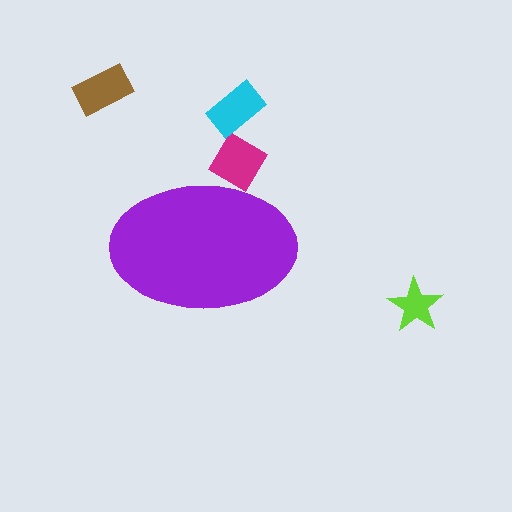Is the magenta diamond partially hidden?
Yes, the magenta diamond is partially hidden behind the purple ellipse.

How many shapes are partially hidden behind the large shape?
1 shape is partially hidden.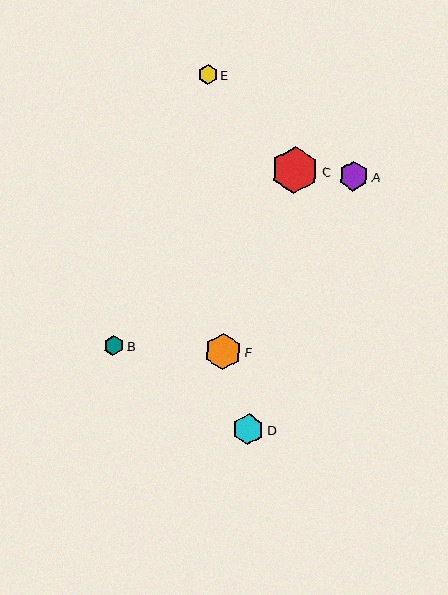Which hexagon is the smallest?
Hexagon E is the smallest with a size of approximately 19 pixels.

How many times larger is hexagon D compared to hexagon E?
Hexagon D is approximately 1.6 times the size of hexagon E.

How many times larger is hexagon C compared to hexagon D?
Hexagon C is approximately 1.5 times the size of hexagon D.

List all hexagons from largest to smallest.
From largest to smallest: C, F, D, A, B, E.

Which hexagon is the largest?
Hexagon C is the largest with a size of approximately 48 pixels.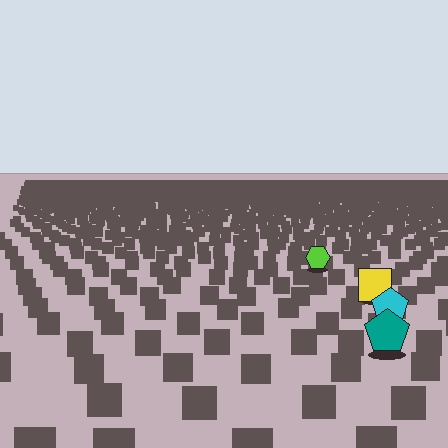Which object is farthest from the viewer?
The lime hexagon is farthest from the viewer. It appears smaller and the ground texture around it is denser.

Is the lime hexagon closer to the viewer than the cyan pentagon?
No. The cyan pentagon is closer — you can tell from the texture gradient: the ground texture is coarser near it.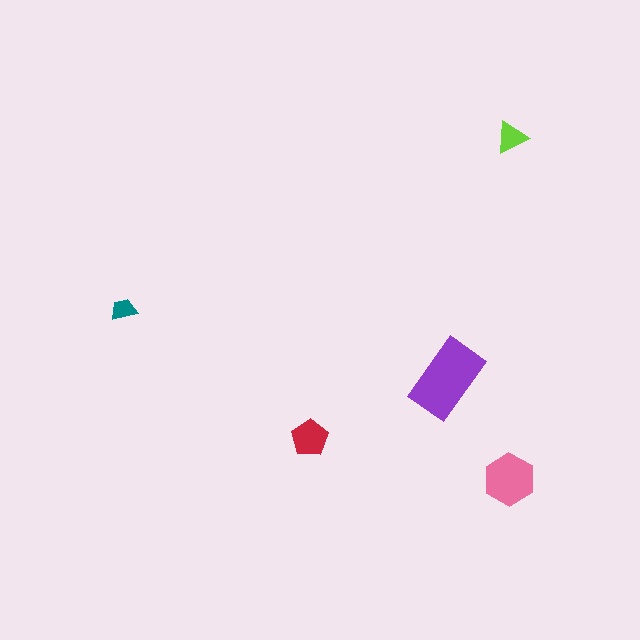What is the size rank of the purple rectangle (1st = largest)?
1st.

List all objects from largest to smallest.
The purple rectangle, the pink hexagon, the red pentagon, the lime triangle, the teal trapezoid.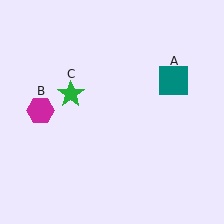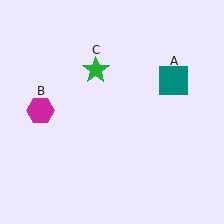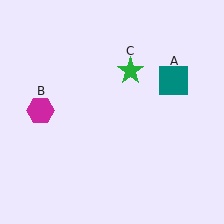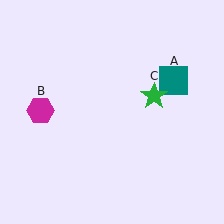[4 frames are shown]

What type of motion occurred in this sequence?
The green star (object C) rotated clockwise around the center of the scene.